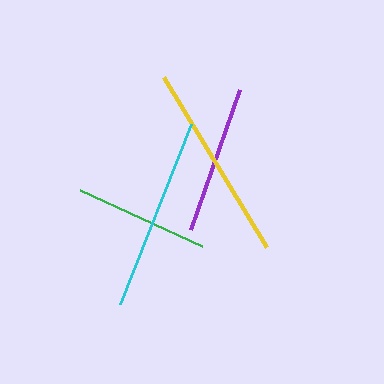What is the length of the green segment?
The green segment is approximately 133 pixels long.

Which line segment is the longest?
The yellow line is the longest at approximately 199 pixels.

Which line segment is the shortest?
The green line is the shortest at approximately 133 pixels.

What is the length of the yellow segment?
The yellow segment is approximately 199 pixels long.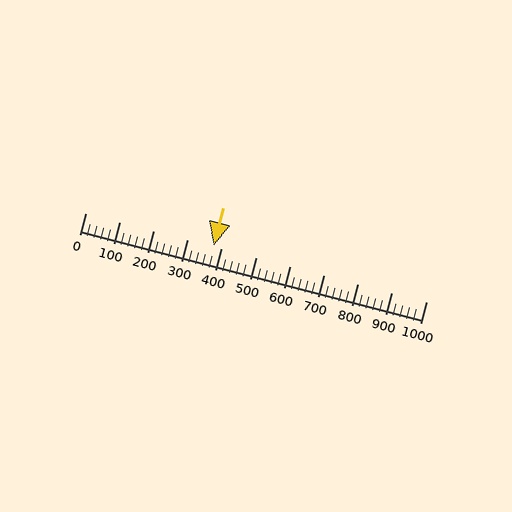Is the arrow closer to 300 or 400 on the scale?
The arrow is closer to 400.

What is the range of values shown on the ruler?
The ruler shows values from 0 to 1000.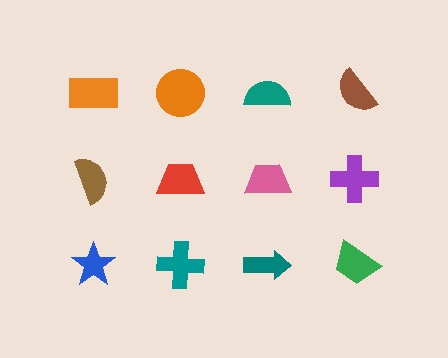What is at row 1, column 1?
An orange rectangle.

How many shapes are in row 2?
4 shapes.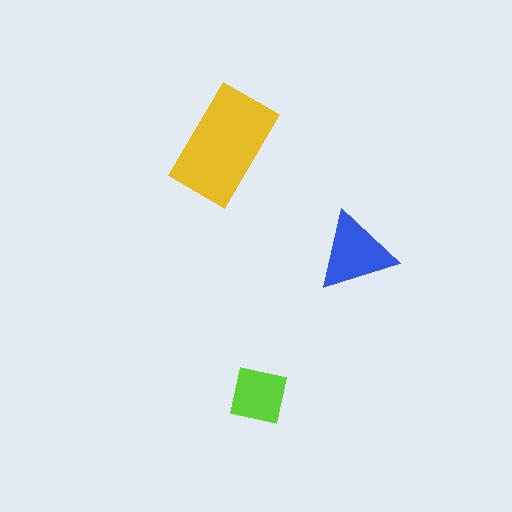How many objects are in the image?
There are 3 objects in the image.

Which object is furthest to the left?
The yellow rectangle is leftmost.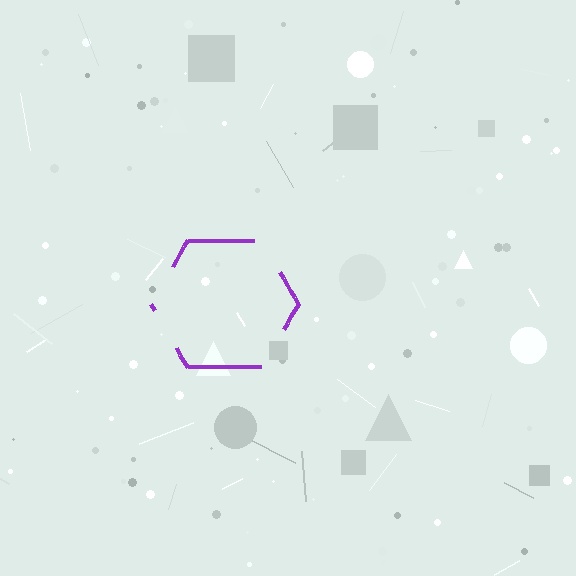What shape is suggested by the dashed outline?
The dashed outline suggests a hexagon.